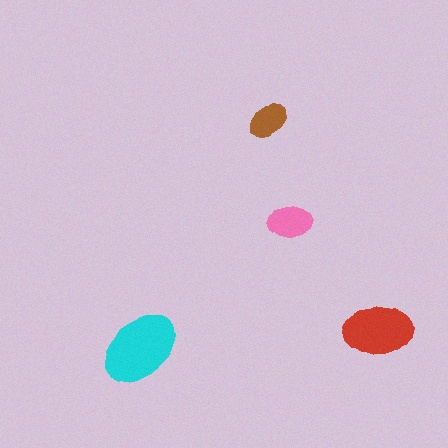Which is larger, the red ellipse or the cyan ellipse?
The cyan one.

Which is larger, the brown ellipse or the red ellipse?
The red one.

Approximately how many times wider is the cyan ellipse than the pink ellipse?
About 1.5 times wider.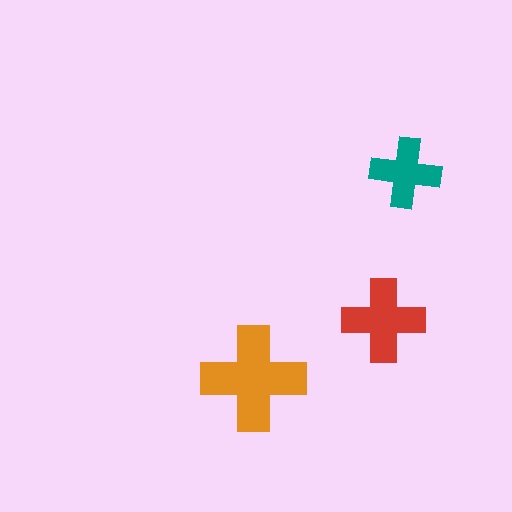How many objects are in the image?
There are 3 objects in the image.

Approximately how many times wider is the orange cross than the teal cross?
About 1.5 times wider.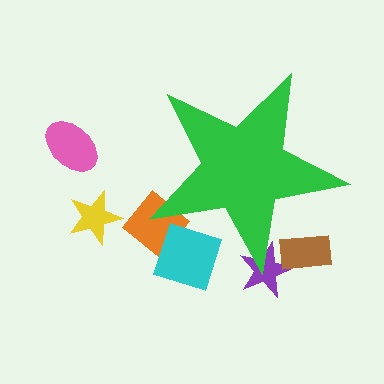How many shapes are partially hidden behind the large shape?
4 shapes are partially hidden.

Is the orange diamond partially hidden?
Yes, the orange diamond is partially hidden behind the green star.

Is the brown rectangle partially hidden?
Yes, the brown rectangle is partially hidden behind the green star.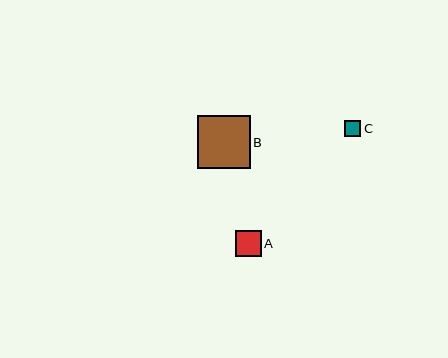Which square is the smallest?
Square C is the smallest with a size of approximately 16 pixels.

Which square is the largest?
Square B is the largest with a size of approximately 53 pixels.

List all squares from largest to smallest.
From largest to smallest: B, A, C.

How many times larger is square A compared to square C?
Square A is approximately 1.6 times the size of square C.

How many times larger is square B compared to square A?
Square B is approximately 2.1 times the size of square A.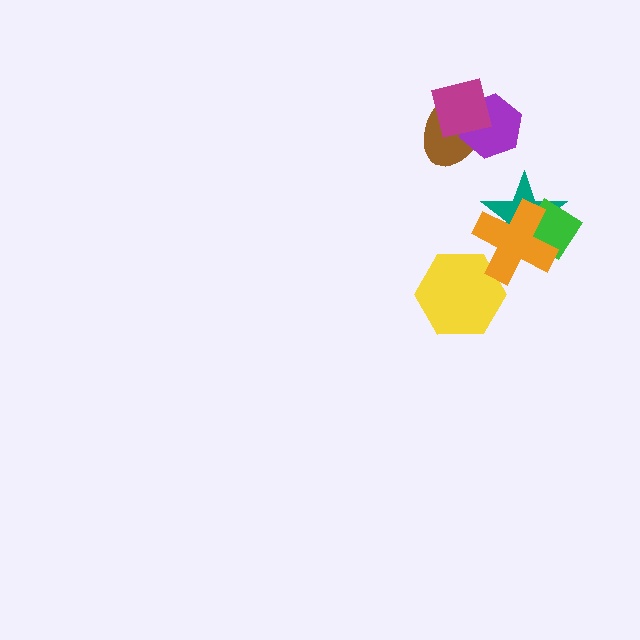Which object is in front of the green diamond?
The orange cross is in front of the green diamond.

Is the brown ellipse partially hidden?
Yes, it is partially covered by another shape.